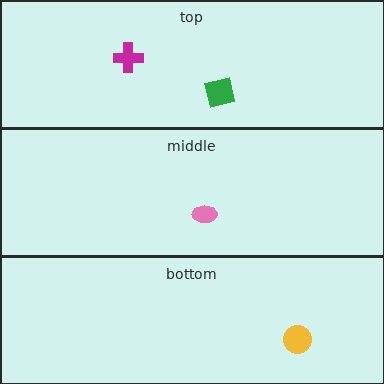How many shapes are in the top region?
2.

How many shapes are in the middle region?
1.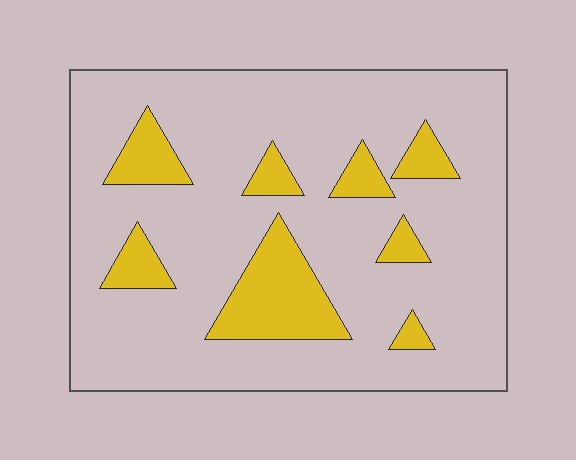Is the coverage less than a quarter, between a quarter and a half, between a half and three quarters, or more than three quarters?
Less than a quarter.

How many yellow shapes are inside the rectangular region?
8.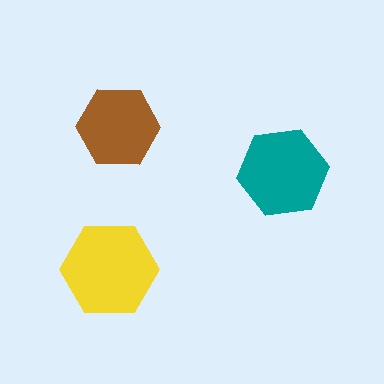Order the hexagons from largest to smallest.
the yellow one, the teal one, the brown one.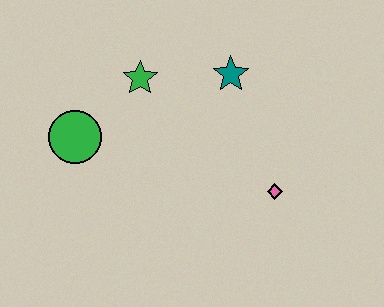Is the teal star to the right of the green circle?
Yes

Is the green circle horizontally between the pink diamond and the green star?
No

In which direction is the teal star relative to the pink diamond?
The teal star is above the pink diamond.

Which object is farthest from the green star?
The pink diamond is farthest from the green star.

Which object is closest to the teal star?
The green star is closest to the teal star.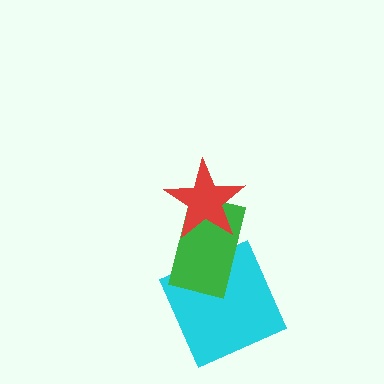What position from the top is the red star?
The red star is 1st from the top.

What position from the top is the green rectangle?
The green rectangle is 2nd from the top.